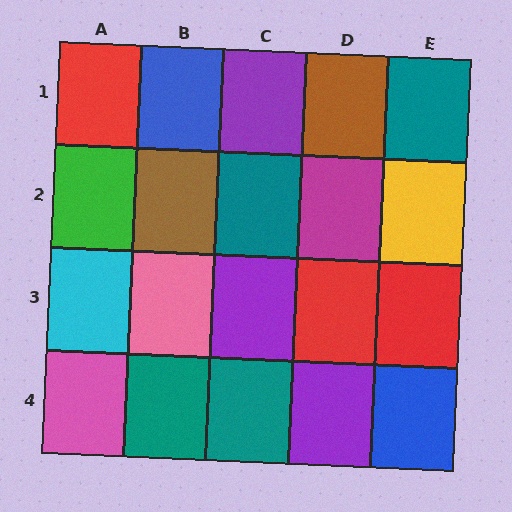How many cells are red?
3 cells are red.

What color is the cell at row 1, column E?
Teal.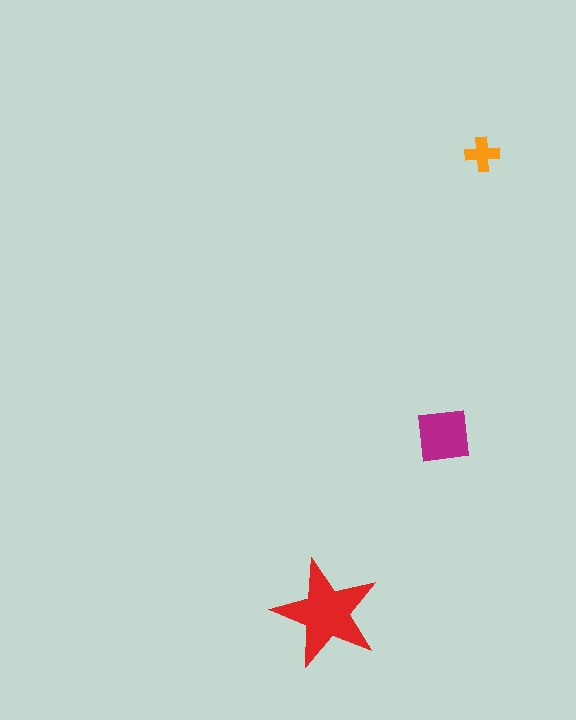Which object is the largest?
The red star.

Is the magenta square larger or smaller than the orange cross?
Larger.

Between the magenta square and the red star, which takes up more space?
The red star.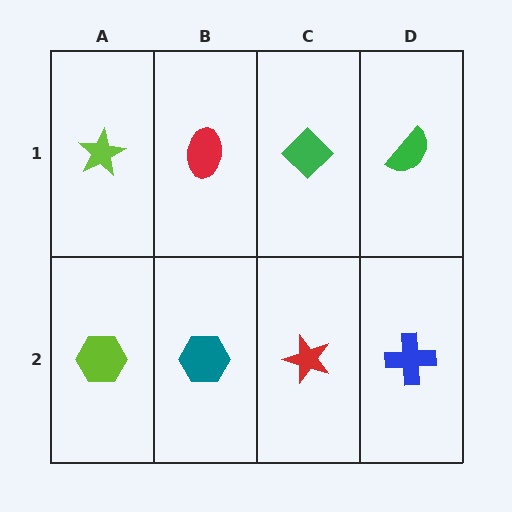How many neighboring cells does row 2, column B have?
3.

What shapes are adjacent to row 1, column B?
A teal hexagon (row 2, column B), a lime star (row 1, column A), a green diamond (row 1, column C).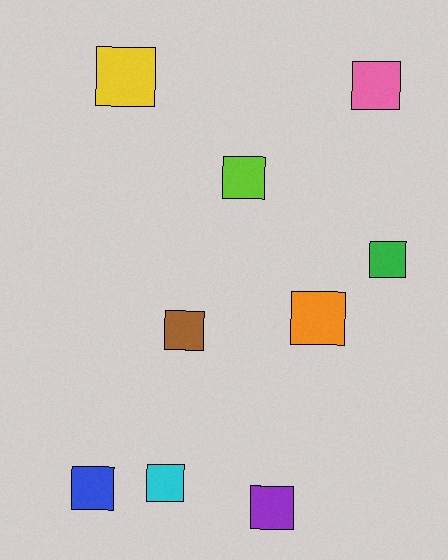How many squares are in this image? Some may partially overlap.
There are 9 squares.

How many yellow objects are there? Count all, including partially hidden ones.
There is 1 yellow object.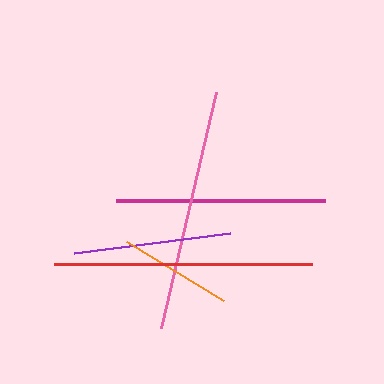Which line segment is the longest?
The red line is the longest at approximately 258 pixels.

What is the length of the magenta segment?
The magenta segment is approximately 210 pixels long.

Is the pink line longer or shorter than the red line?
The red line is longer than the pink line.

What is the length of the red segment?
The red segment is approximately 258 pixels long.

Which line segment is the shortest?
The orange line is the shortest at approximately 114 pixels.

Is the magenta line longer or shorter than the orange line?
The magenta line is longer than the orange line.